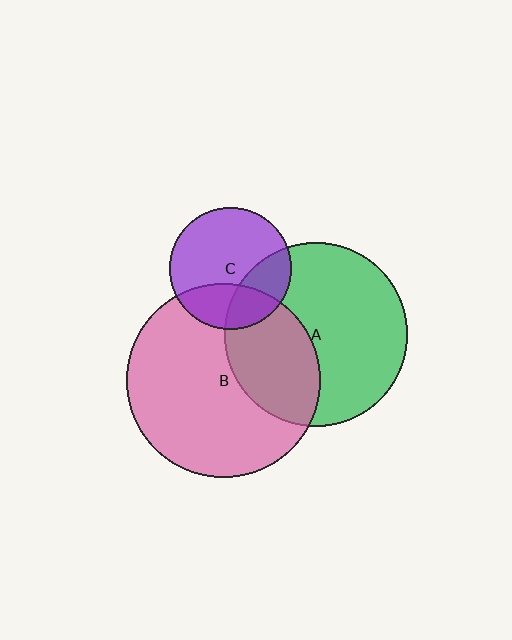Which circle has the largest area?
Circle B (pink).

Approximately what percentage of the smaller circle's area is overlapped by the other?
Approximately 30%.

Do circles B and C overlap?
Yes.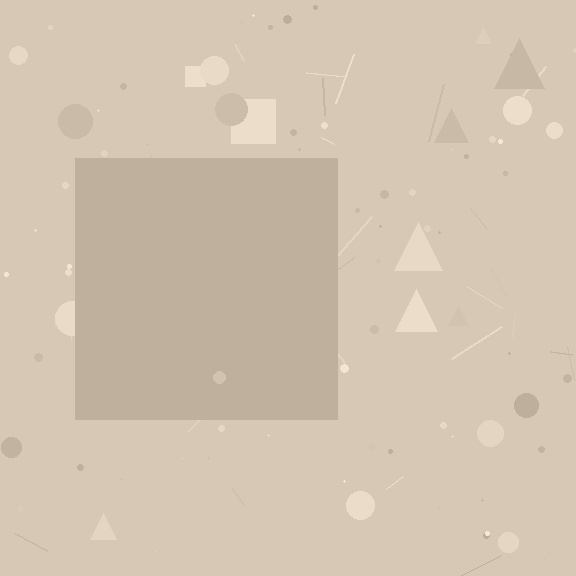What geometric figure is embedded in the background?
A square is embedded in the background.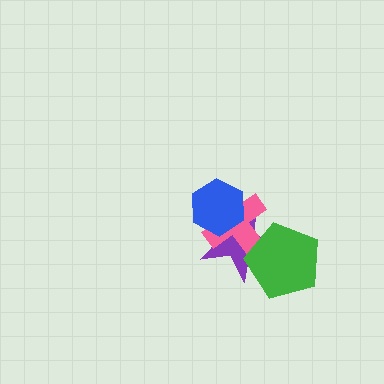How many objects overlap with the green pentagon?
2 objects overlap with the green pentagon.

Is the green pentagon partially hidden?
No, no other shape covers it.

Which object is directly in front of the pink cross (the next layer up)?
The blue hexagon is directly in front of the pink cross.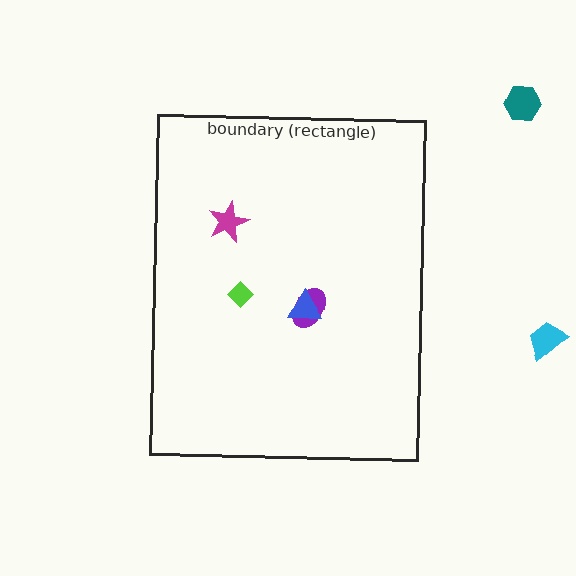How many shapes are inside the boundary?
4 inside, 2 outside.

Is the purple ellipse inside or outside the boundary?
Inside.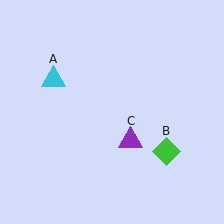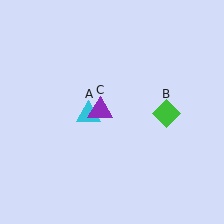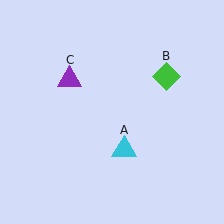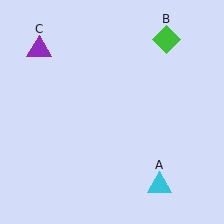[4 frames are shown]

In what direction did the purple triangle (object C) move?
The purple triangle (object C) moved up and to the left.